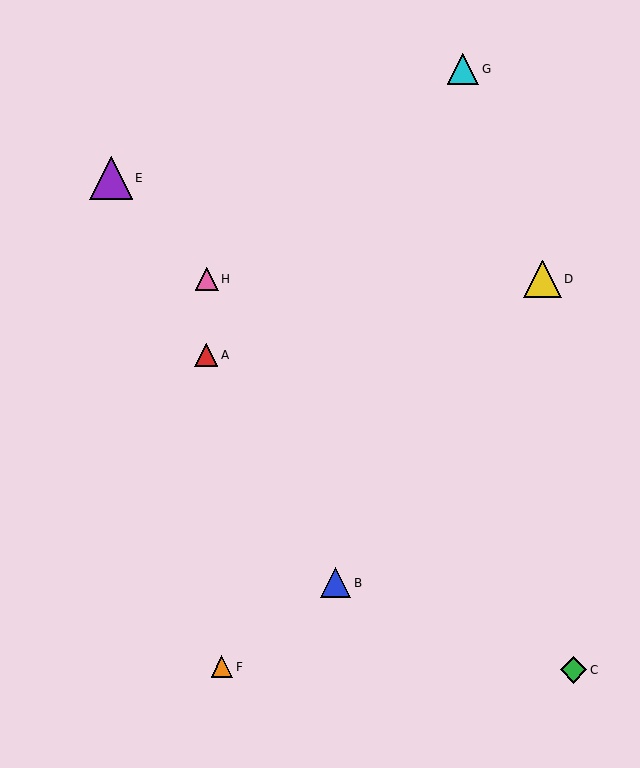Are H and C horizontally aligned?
No, H is at y≈279 and C is at y≈670.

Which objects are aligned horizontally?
Objects D, H are aligned horizontally.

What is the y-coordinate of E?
Object E is at y≈178.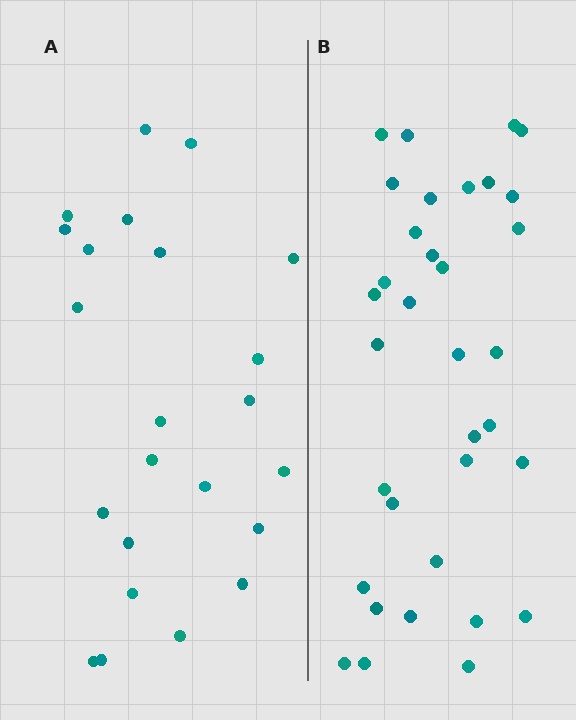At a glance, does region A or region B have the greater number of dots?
Region B (the right region) has more dots.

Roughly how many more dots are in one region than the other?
Region B has roughly 12 or so more dots than region A.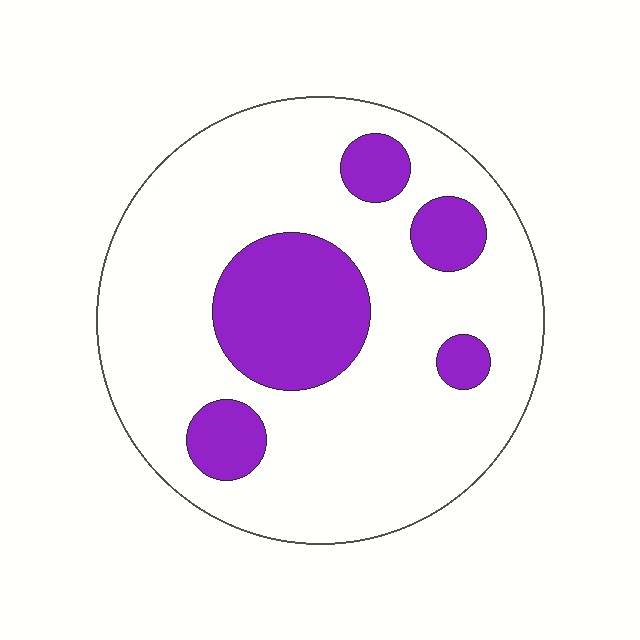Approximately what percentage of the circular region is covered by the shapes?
Approximately 25%.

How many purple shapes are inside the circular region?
5.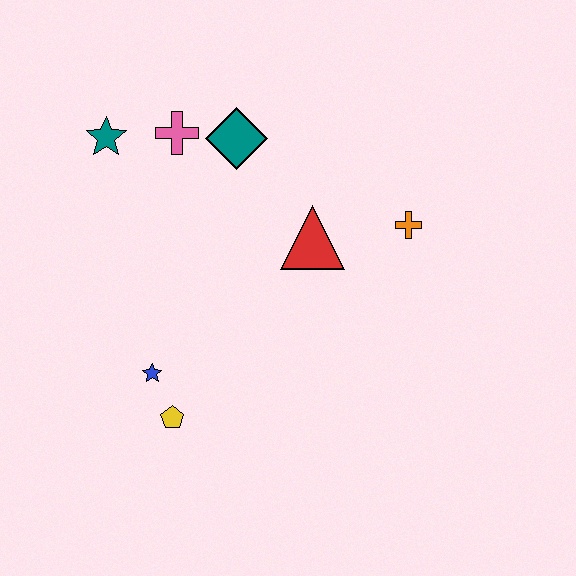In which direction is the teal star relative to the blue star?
The teal star is above the blue star.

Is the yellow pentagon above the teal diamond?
No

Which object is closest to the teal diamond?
The pink cross is closest to the teal diamond.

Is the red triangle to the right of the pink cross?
Yes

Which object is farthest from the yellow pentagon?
The orange cross is farthest from the yellow pentagon.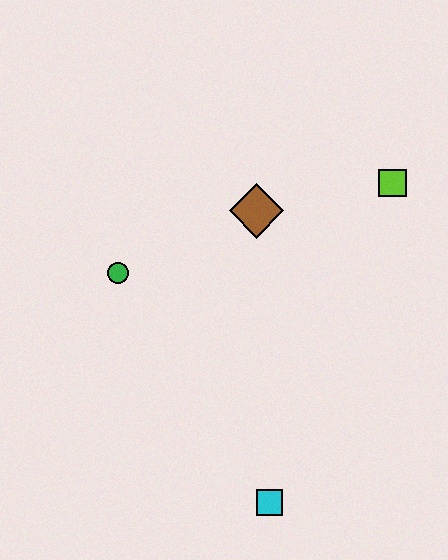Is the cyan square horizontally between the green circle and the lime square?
Yes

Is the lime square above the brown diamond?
Yes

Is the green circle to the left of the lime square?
Yes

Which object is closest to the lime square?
The brown diamond is closest to the lime square.